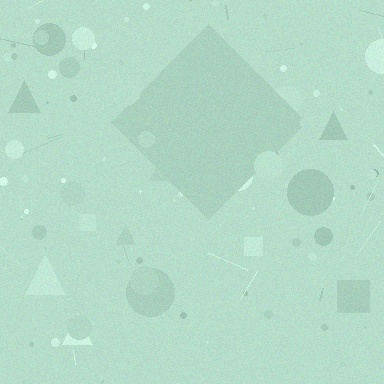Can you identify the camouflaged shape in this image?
The camouflaged shape is a diamond.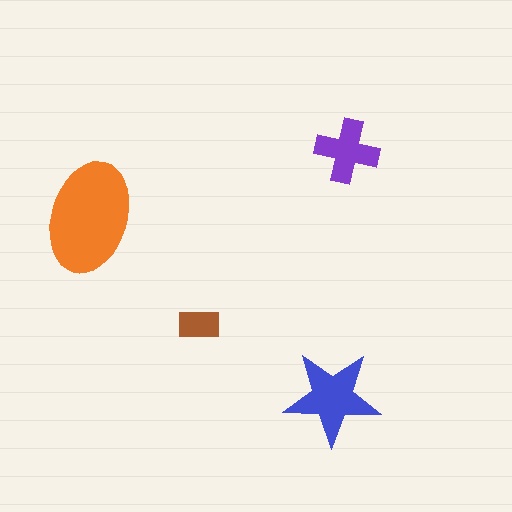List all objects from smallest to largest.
The brown rectangle, the purple cross, the blue star, the orange ellipse.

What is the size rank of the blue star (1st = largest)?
2nd.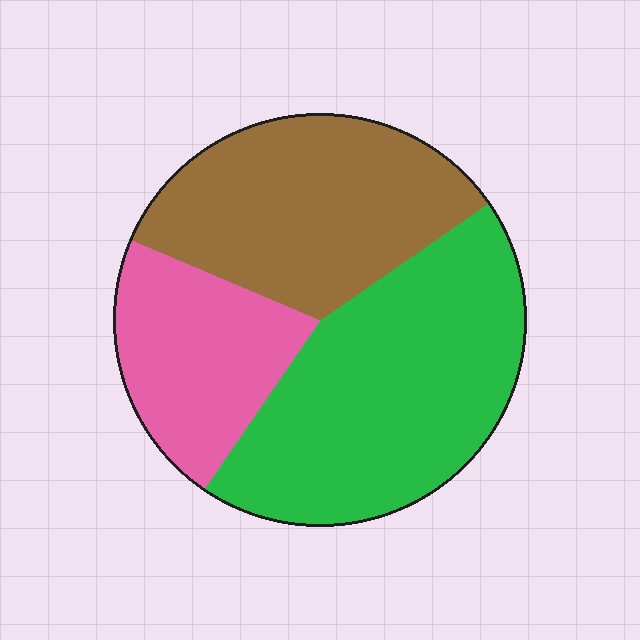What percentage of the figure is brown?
Brown takes up about one third (1/3) of the figure.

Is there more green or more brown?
Green.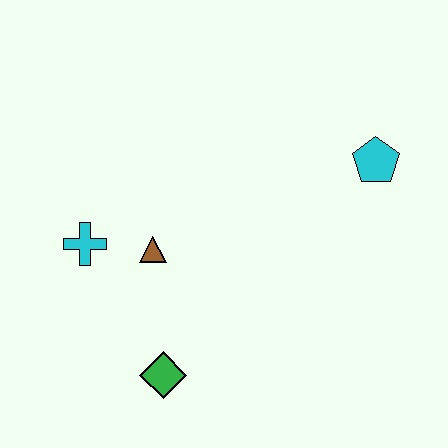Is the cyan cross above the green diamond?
Yes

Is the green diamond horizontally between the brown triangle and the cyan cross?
No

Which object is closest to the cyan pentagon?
The brown triangle is closest to the cyan pentagon.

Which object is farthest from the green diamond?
The cyan pentagon is farthest from the green diamond.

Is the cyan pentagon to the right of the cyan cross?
Yes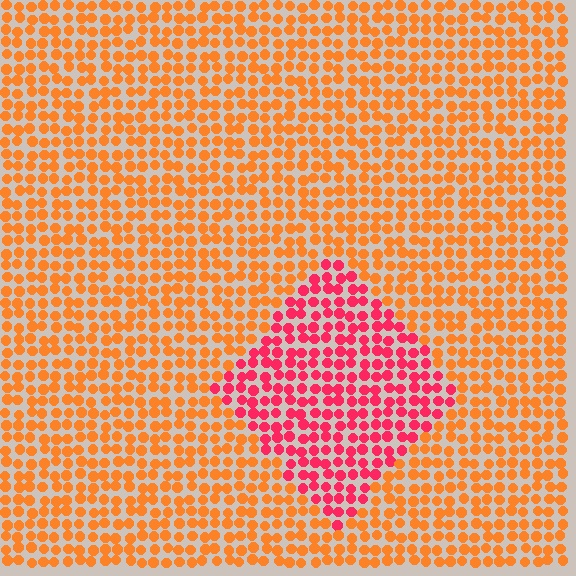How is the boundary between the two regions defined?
The boundary is defined purely by a slight shift in hue (about 42 degrees). Spacing, size, and orientation are identical on both sides.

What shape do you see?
I see a diamond.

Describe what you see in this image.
The image is filled with small orange elements in a uniform arrangement. A diamond-shaped region is visible where the elements are tinted to a slightly different hue, forming a subtle color boundary.